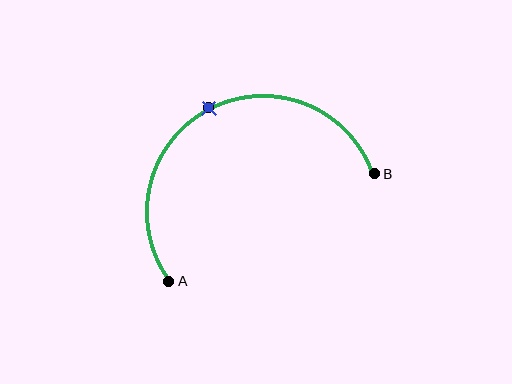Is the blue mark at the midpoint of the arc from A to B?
Yes. The blue mark lies on the arc at equal arc-length from both A and B — it is the arc midpoint.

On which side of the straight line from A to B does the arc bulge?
The arc bulges above the straight line connecting A and B.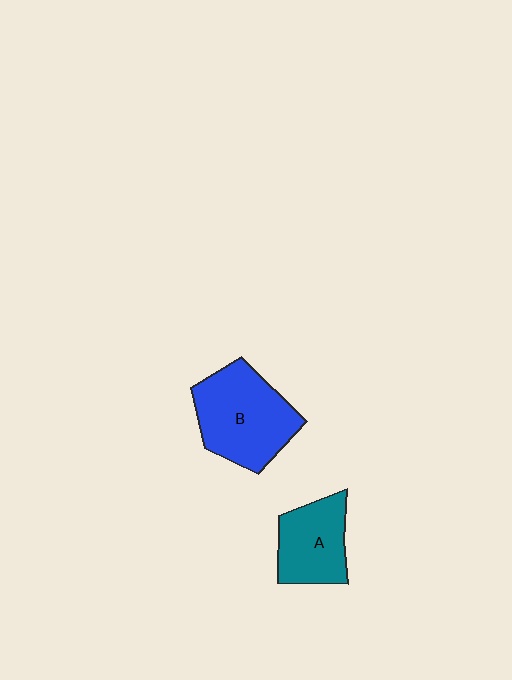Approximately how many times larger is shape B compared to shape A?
Approximately 1.5 times.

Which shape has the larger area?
Shape B (blue).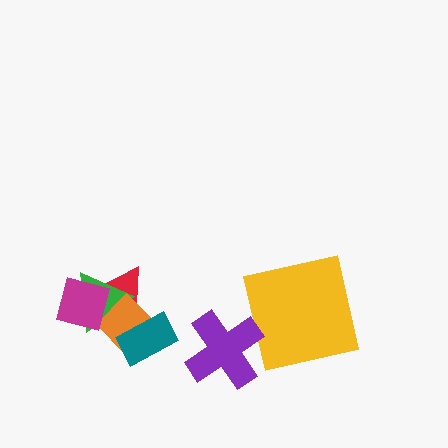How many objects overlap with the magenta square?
3 objects overlap with the magenta square.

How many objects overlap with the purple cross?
0 objects overlap with the purple cross.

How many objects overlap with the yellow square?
0 objects overlap with the yellow square.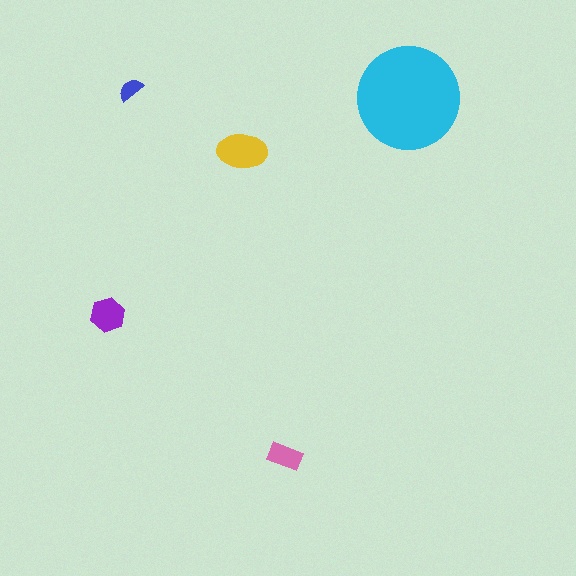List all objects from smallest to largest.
The blue semicircle, the pink rectangle, the purple hexagon, the yellow ellipse, the cyan circle.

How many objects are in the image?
There are 5 objects in the image.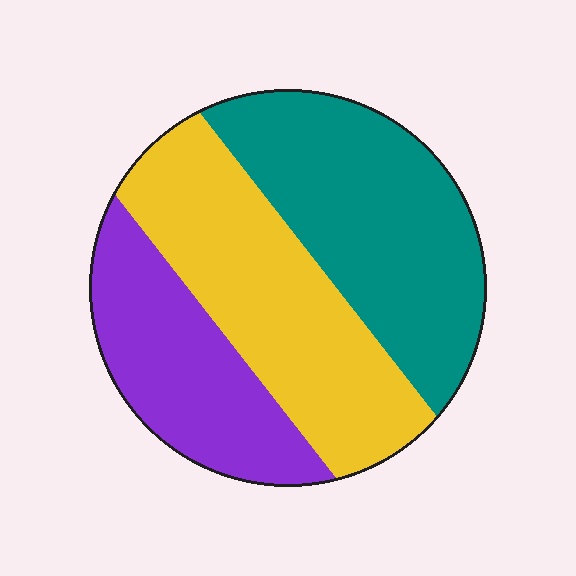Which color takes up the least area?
Purple, at roughly 25%.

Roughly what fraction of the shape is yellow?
Yellow covers roughly 35% of the shape.